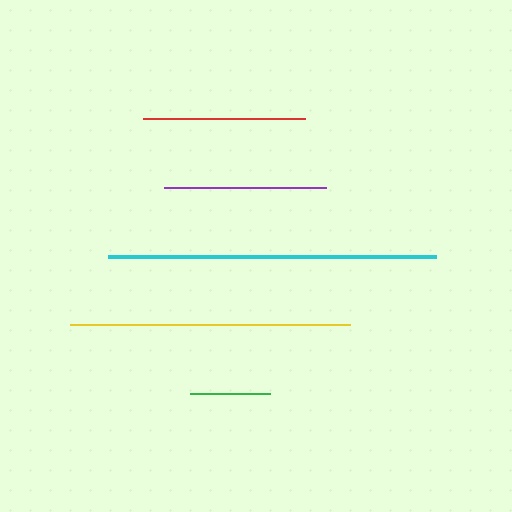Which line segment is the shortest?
The green line is the shortest at approximately 80 pixels.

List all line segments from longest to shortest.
From longest to shortest: cyan, yellow, red, purple, green.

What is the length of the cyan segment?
The cyan segment is approximately 328 pixels long.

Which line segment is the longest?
The cyan line is the longest at approximately 328 pixels.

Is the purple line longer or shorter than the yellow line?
The yellow line is longer than the purple line.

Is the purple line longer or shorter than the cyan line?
The cyan line is longer than the purple line.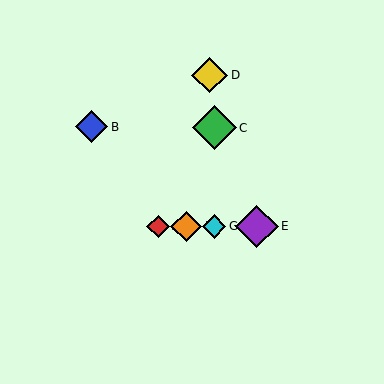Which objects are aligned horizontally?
Objects A, E, F, G are aligned horizontally.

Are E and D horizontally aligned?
No, E is at y≈226 and D is at y≈75.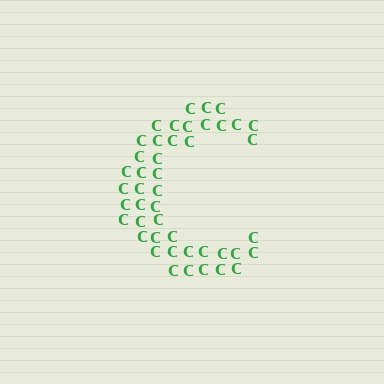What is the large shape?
The large shape is the letter C.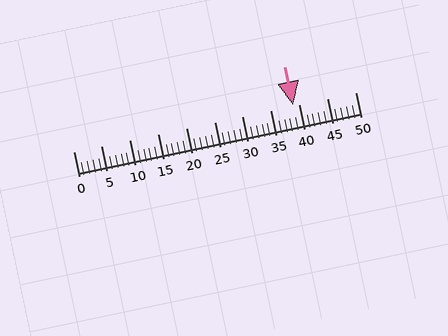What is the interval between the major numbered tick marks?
The major tick marks are spaced 5 units apart.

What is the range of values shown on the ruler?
The ruler shows values from 0 to 50.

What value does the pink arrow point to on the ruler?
The pink arrow points to approximately 39.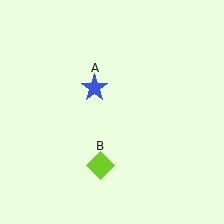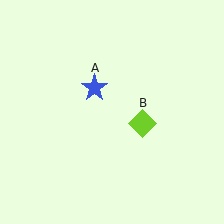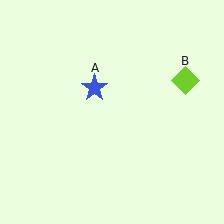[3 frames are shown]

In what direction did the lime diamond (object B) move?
The lime diamond (object B) moved up and to the right.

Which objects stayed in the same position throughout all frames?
Blue star (object A) remained stationary.